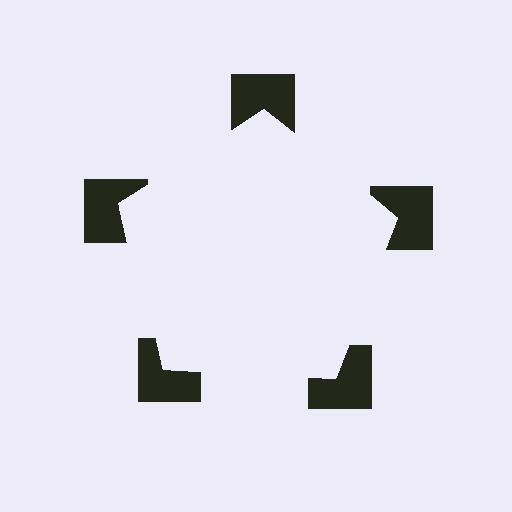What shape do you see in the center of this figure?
An illusory pentagon — its edges are inferred from the aligned wedge cuts in the notched squares, not physically drawn.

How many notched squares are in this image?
There are 5 — one at each vertex of the illusory pentagon.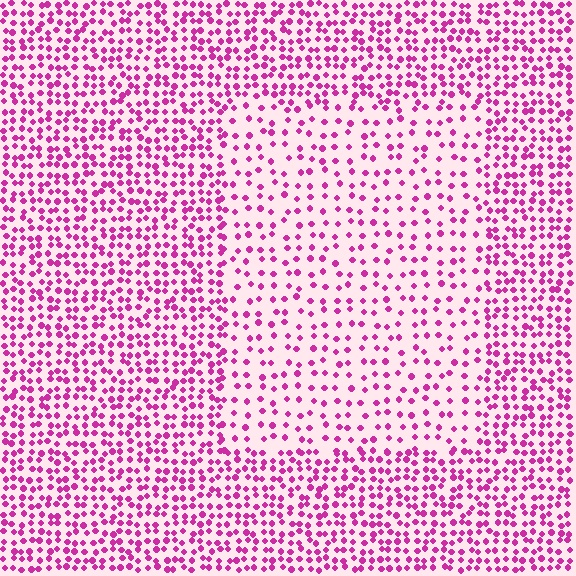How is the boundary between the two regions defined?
The boundary is defined by a change in element density (approximately 2.0x ratio). All elements are the same color, size, and shape.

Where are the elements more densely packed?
The elements are more densely packed outside the rectangle boundary.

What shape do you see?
I see a rectangle.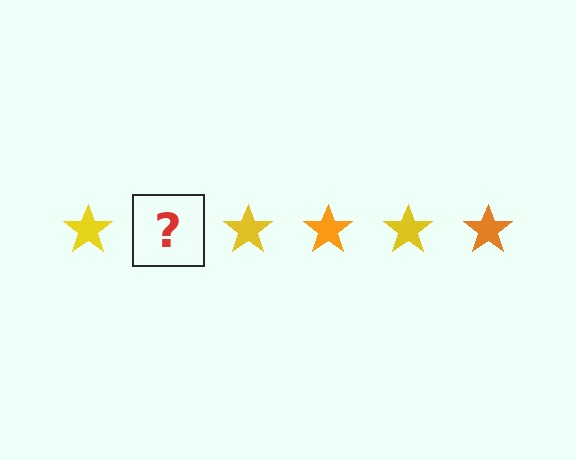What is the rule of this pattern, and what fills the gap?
The rule is that the pattern cycles through yellow, orange stars. The gap should be filled with an orange star.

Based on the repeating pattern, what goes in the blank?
The blank should be an orange star.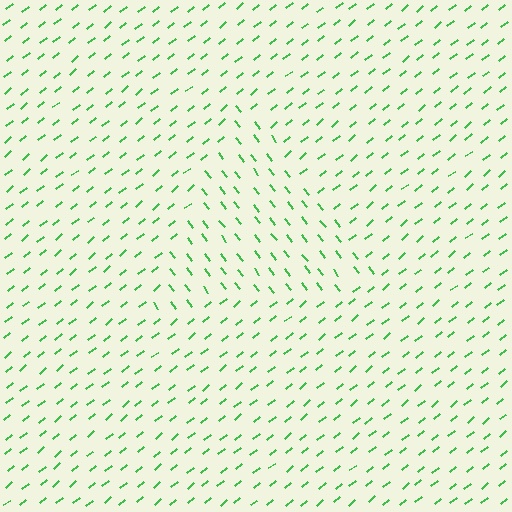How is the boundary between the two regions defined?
The boundary is defined purely by a change in line orientation (approximately 89 degrees difference). All lines are the same color and thickness.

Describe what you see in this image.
The image is filled with small green line segments. A triangle region in the image has lines oriented differently from the surrounding lines, creating a visible texture boundary.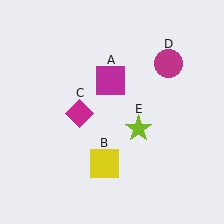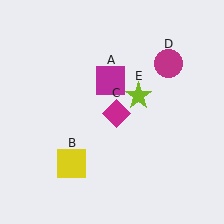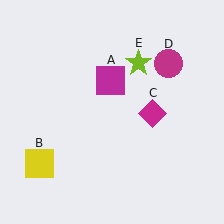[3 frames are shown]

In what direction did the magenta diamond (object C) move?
The magenta diamond (object C) moved right.